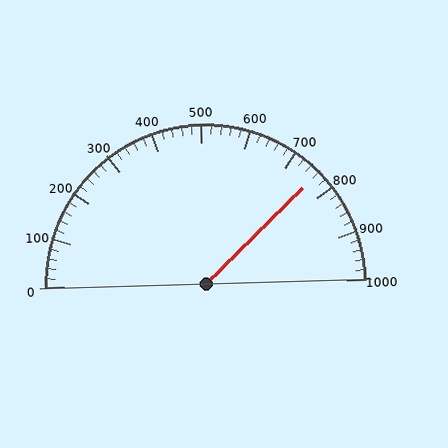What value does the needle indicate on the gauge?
The needle indicates approximately 760.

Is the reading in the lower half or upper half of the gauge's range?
The reading is in the upper half of the range (0 to 1000).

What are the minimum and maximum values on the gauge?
The gauge ranges from 0 to 1000.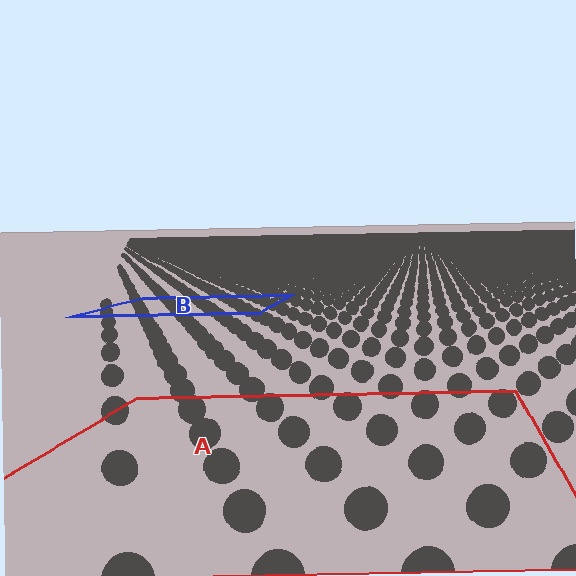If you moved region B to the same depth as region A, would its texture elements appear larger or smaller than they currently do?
They would appear larger. At a closer depth, the same texture elements are projected at a bigger on-screen size.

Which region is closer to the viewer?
Region A is closer. The texture elements there are larger and more spread out.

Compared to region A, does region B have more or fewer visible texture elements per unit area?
Region B has more texture elements per unit area — they are packed more densely because it is farther away.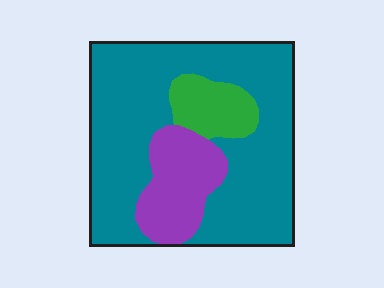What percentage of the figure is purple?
Purple takes up about one sixth (1/6) of the figure.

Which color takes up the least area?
Green, at roughly 10%.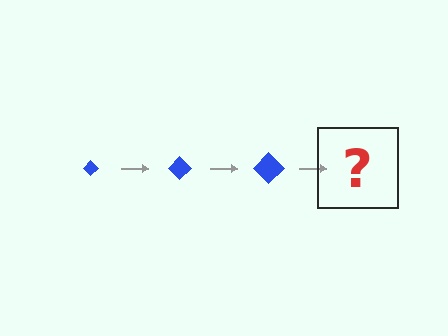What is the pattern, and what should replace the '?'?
The pattern is that the diamond gets progressively larger each step. The '?' should be a blue diamond, larger than the previous one.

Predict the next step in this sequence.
The next step is a blue diamond, larger than the previous one.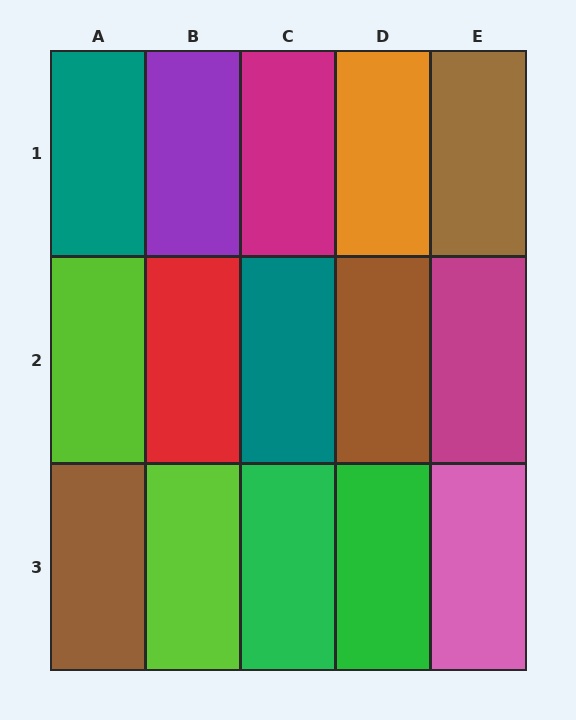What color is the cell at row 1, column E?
Brown.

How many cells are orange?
1 cell is orange.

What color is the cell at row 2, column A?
Lime.